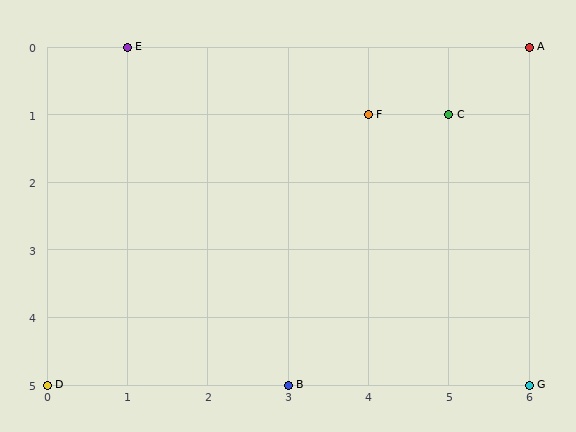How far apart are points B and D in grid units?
Points B and D are 3 columns apart.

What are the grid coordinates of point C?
Point C is at grid coordinates (5, 1).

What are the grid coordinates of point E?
Point E is at grid coordinates (1, 0).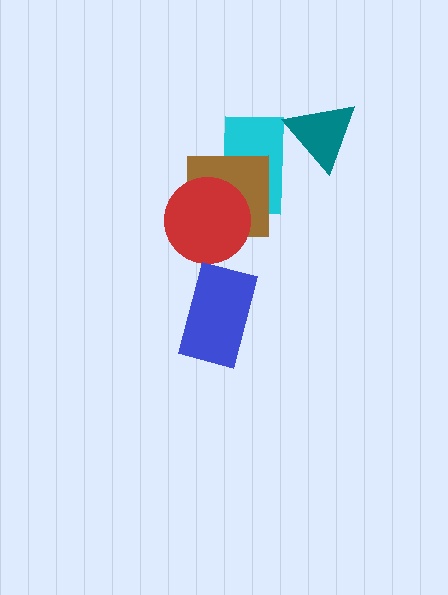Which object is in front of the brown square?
The red circle is in front of the brown square.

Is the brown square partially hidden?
Yes, it is partially covered by another shape.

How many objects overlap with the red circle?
2 objects overlap with the red circle.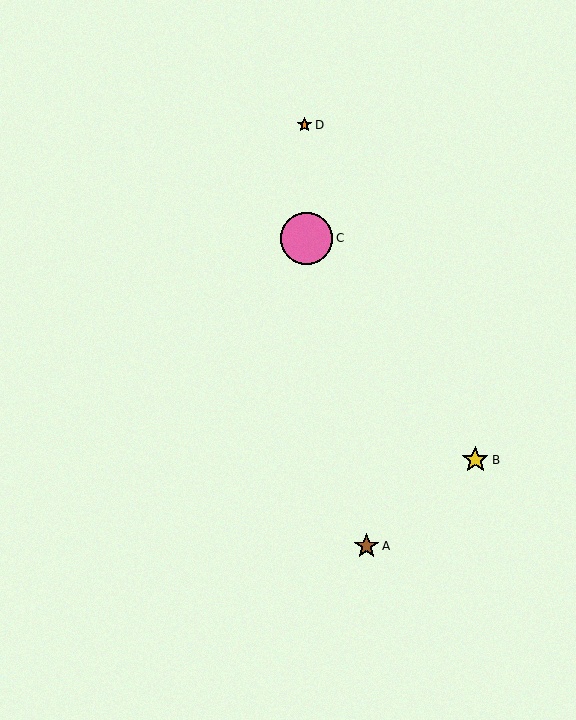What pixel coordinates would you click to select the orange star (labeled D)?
Click at (305, 125) to select the orange star D.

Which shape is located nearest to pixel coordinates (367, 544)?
The brown star (labeled A) at (367, 546) is nearest to that location.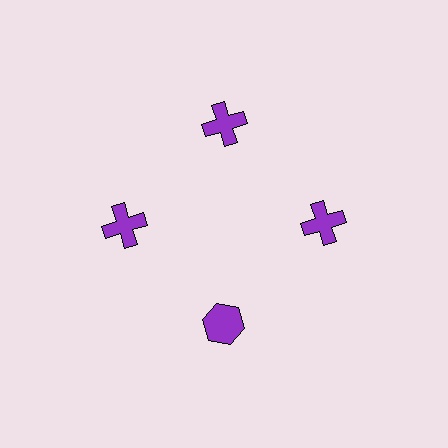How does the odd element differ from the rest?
It has a different shape: hexagon instead of cross.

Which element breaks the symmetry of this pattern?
The purple hexagon at roughly the 6 o'clock position breaks the symmetry. All other shapes are purple crosses.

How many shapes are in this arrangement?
There are 4 shapes arranged in a ring pattern.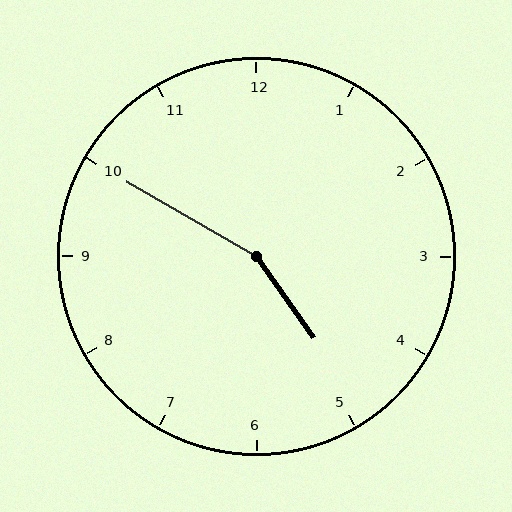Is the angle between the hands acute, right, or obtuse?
It is obtuse.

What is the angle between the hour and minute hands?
Approximately 155 degrees.